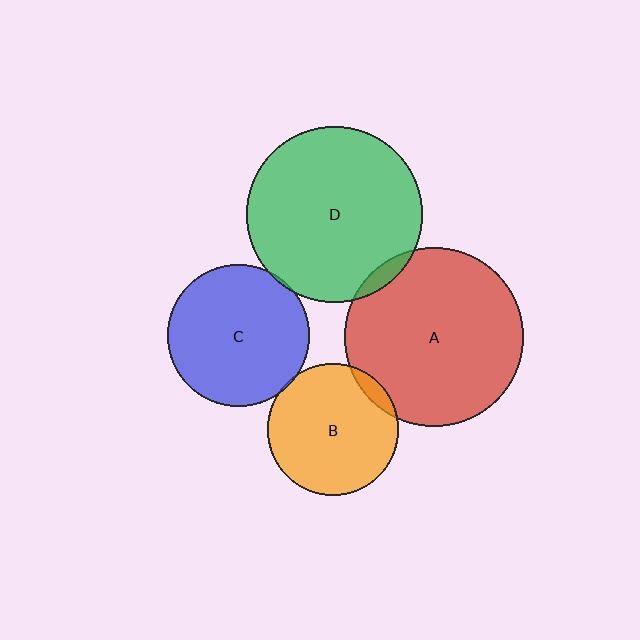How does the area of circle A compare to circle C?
Approximately 1.6 times.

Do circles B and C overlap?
Yes.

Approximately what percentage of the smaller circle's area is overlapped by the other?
Approximately 5%.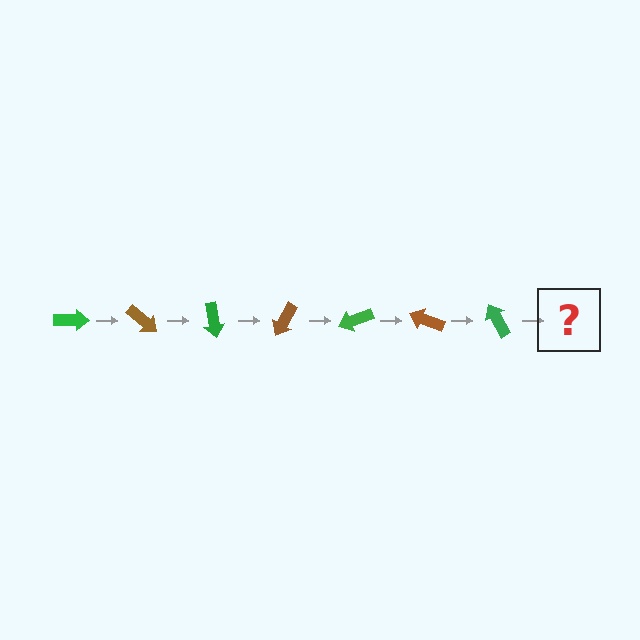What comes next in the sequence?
The next element should be a brown arrow, rotated 280 degrees from the start.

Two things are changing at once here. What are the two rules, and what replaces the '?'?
The two rules are that it rotates 40 degrees each step and the color cycles through green and brown. The '?' should be a brown arrow, rotated 280 degrees from the start.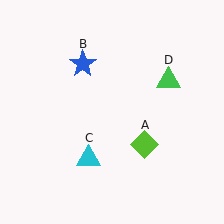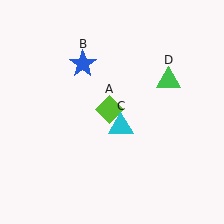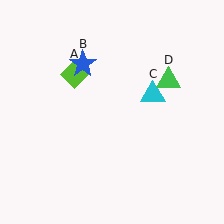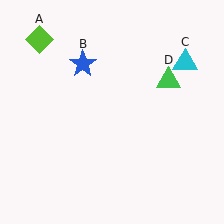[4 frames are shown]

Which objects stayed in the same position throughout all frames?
Blue star (object B) and green triangle (object D) remained stationary.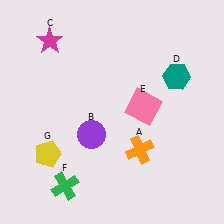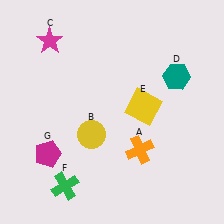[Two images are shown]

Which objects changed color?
B changed from purple to yellow. E changed from pink to yellow. G changed from yellow to magenta.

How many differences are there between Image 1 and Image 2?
There are 3 differences between the two images.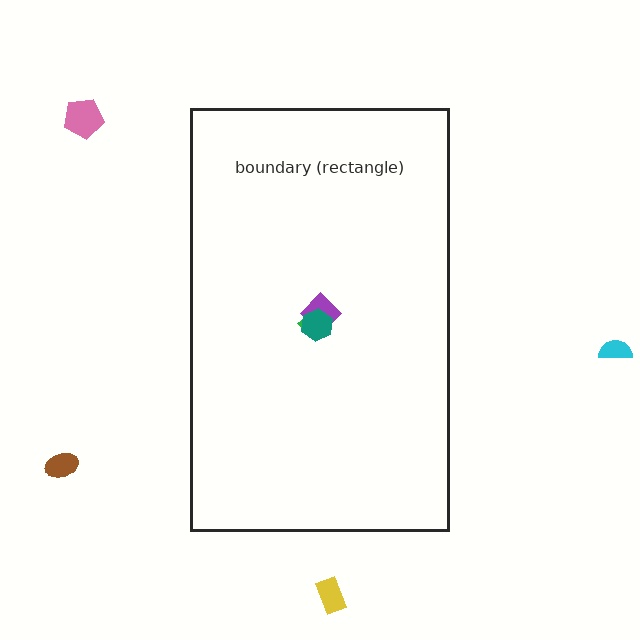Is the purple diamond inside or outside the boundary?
Inside.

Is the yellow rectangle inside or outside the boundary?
Outside.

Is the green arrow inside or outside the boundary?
Inside.